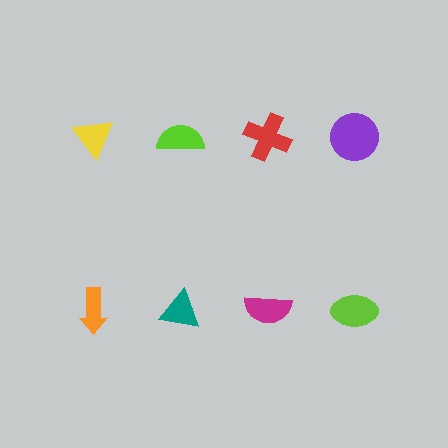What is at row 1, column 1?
A yellow triangle.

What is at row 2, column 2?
A teal triangle.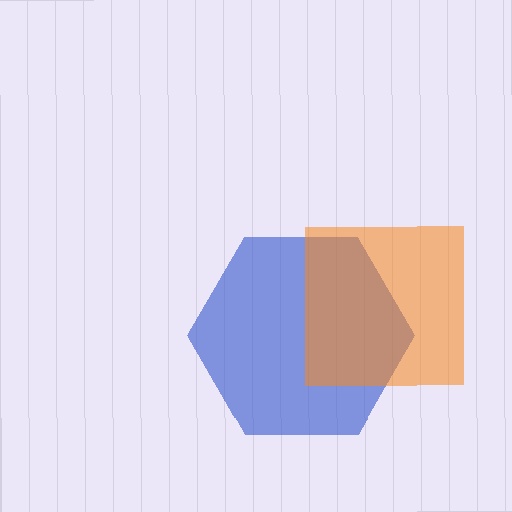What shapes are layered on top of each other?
The layered shapes are: a blue hexagon, an orange square.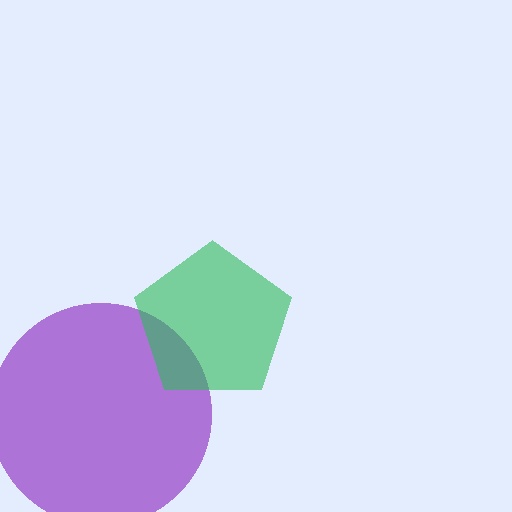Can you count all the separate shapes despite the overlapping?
Yes, there are 2 separate shapes.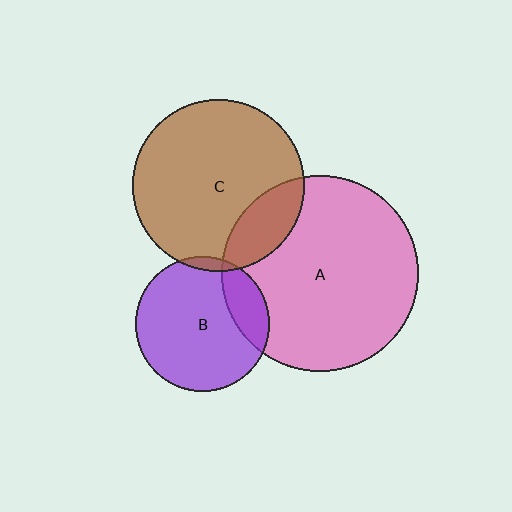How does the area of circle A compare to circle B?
Approximately 2.1 times.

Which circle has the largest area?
Circle A (pink).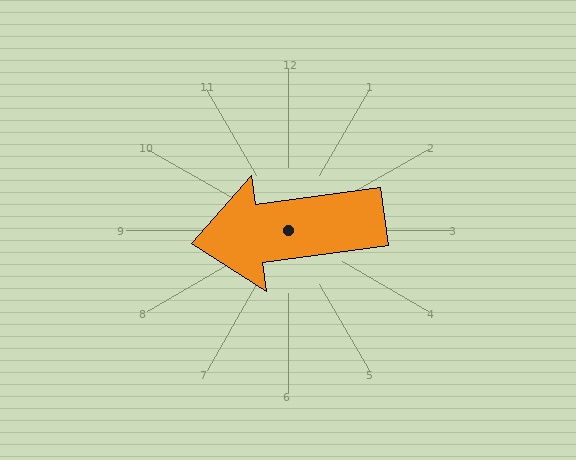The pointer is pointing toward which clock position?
Roughly 9 o'clock.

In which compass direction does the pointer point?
West.